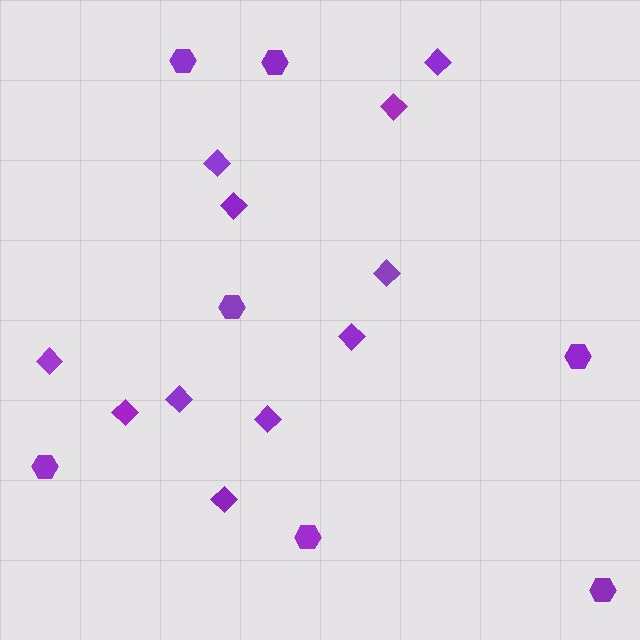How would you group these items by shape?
There are 2 groups: one group of diamonds (11) and one group of hexagons (7).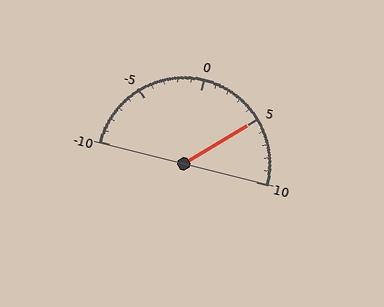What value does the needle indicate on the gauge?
The needle indicates approximately 5.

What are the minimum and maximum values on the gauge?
The gauge ranges from -10 to 10.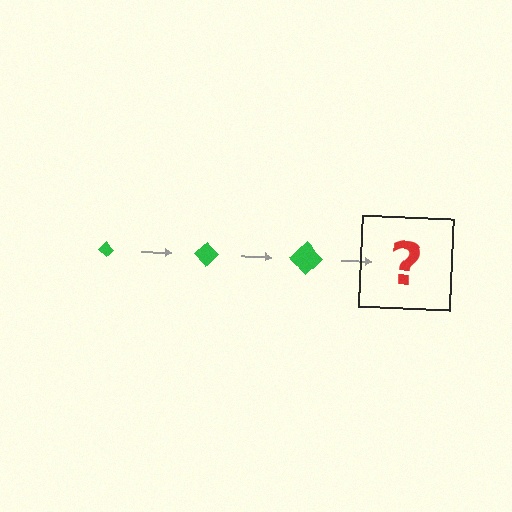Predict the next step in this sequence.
The next step is a green diamond, larger than the previous one.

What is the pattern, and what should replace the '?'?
The pattern is that the diamond gets progressively larger each step. The '?' should be a green diamond, larger than the previous one.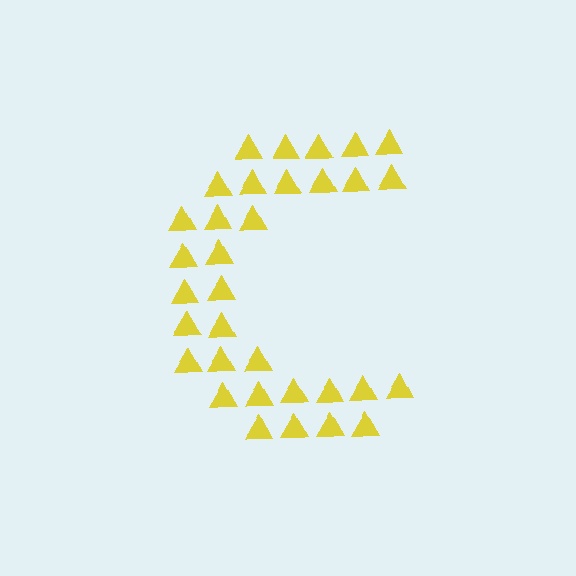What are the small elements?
The small elements are triangles.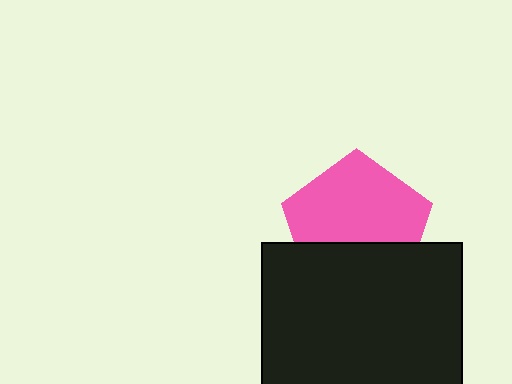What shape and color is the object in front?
The object in front is a black square.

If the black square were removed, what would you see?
You would see the complete pink pentagon.